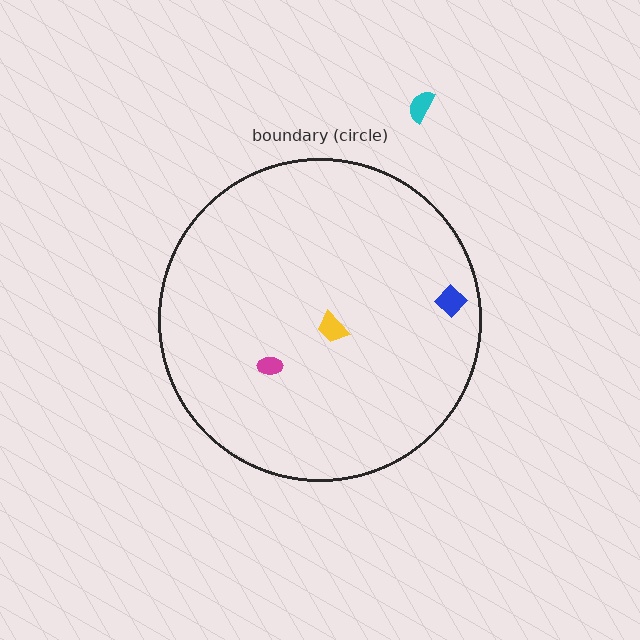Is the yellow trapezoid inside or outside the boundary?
Inside.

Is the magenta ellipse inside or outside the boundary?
Inside.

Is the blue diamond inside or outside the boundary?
Inside.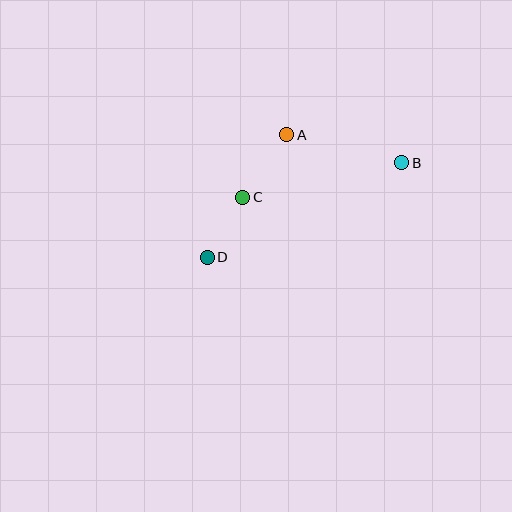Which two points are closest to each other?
Points C and D are closest to each other.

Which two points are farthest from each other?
Points B and D are farthest from each other.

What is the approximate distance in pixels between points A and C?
The distance between A and C is approximately 76 pixels.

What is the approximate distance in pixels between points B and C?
The distance between B and C is approximately 163 pixels.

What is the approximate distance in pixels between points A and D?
The distance between A and D is approximately 146 pixels.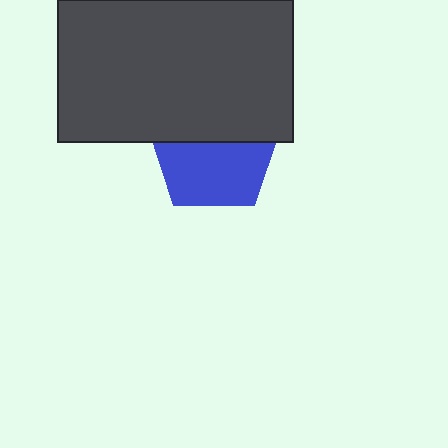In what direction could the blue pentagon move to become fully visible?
The blue pentagon could move down. That would shift it out from behind the dark gray rectangle entirely.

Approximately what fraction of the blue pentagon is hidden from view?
Roughly 45% of the blue pentagon is hidden behind the dark gray rectangle.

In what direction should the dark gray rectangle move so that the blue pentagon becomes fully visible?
The dark gray rectangle should move up. That is the shortest direction to clear the overlap and leave the blue pentagon fully visible.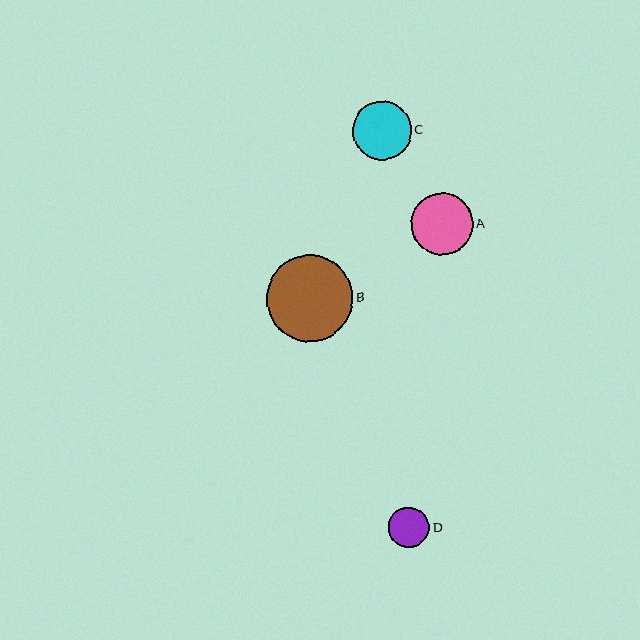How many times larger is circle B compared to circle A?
Circle B is approximately 1.4 times the size of circle A.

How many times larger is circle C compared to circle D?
Circle C is approximately 1.4 times the size of circle D.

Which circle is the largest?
Circle B is the largest with a size of approximately 87 pixels.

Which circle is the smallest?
Circle D is the smallest with a size of approximately 41 pixels.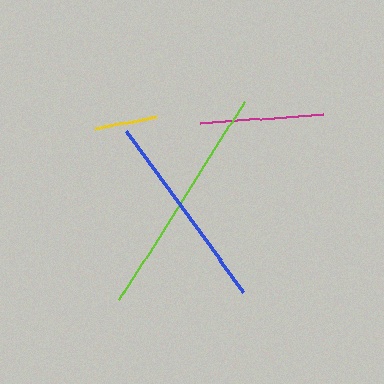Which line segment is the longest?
The lime line is the longest at approximately 234 pixels.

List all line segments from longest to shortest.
From longest to shortest: lime, blue, magenta, yellow.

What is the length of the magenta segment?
The magenta segment is approximately 123 pixels long.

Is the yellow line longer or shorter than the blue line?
The blue line is longer than the yellow line.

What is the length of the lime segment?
The lime segment is approximately 234 pixels long.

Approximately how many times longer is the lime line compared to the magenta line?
The lime line is approximately 1.9 times the length of the magenta line.